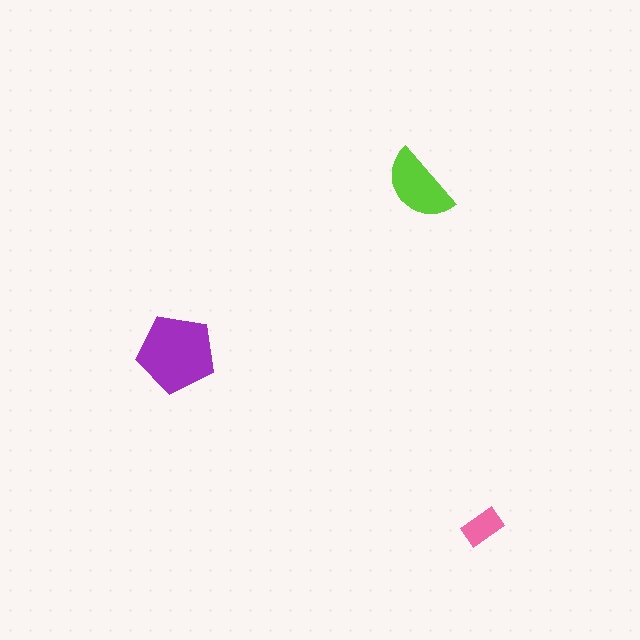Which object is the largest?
The purple pentagon.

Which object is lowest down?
The pink rectangle is bottommost.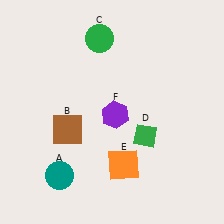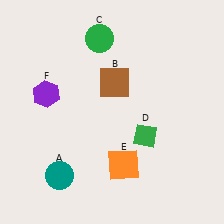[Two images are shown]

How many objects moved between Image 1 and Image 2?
2 objects moved between the two images.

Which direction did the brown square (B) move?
The brown square (B) moved right.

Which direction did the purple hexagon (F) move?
The purple hexagon (F) moved left.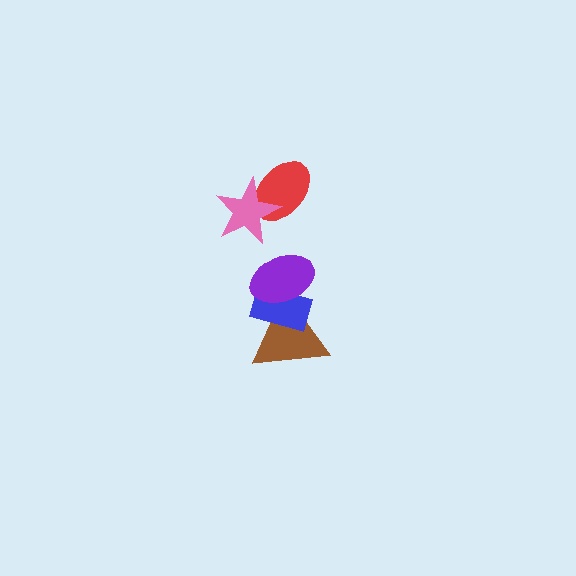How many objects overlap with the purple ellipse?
2 objects overlap with the purple ellipse.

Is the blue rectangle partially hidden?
Yes, it is partially covered by another shape.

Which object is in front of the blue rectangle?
The purple ellipse is in front of the blue rectangle.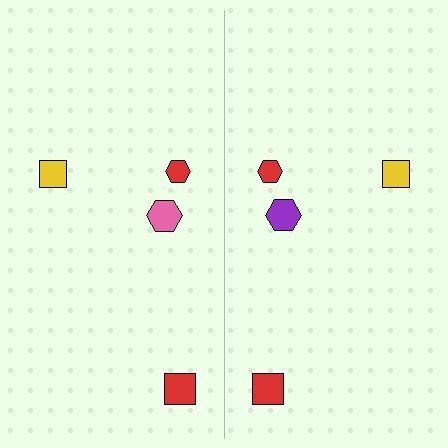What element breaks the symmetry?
The purple hexagon on the right side breaks the symmetry — its mirror counterpart is pink.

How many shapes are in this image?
There are 8 shapes in this image.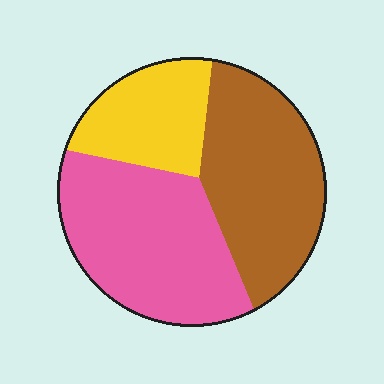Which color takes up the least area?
Yellow, at roughly 20%.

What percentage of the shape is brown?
Brown takes up about three eighths (3/8) of the shape.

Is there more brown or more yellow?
Brown.